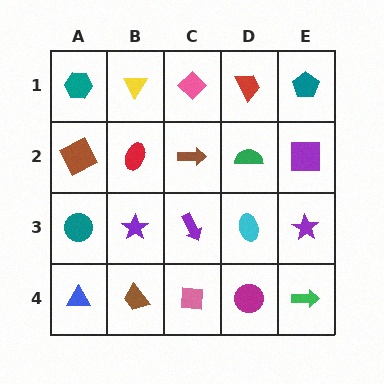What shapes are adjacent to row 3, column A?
A brown square (row 2, column A), a blue triangle (row 4, column A), a purple star (row 3, column B).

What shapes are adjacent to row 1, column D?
A green semicircle (row 2, column D), a pink diamond (row 1, column C), a teal pentagon (row 1, column E).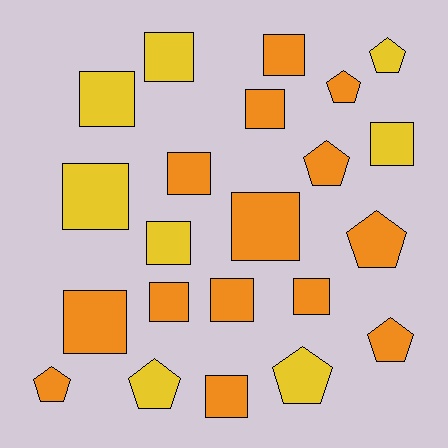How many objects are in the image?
There are 22 objects.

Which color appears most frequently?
Orange, with 14 objects.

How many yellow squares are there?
There are 5 yellow squares.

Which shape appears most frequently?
Square, with 14 objects.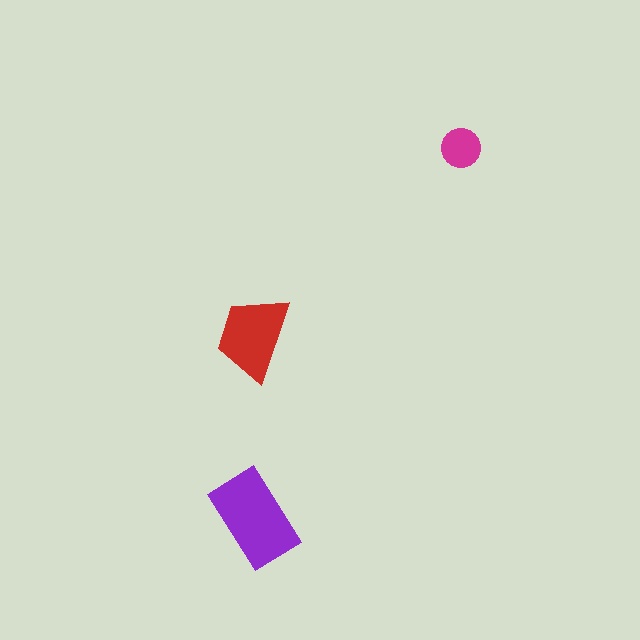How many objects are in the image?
There are 3 objects in the image.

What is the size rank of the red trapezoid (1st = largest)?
2nd.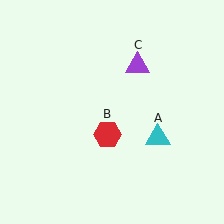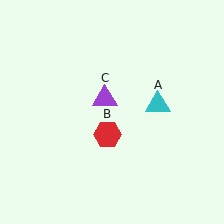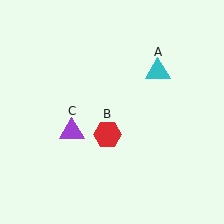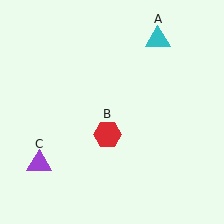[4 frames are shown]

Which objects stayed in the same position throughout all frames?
Red hexagon (object B) remained stationary.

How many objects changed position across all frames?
2 objects changed position: cyan triangle (object A), purple triangle (object C).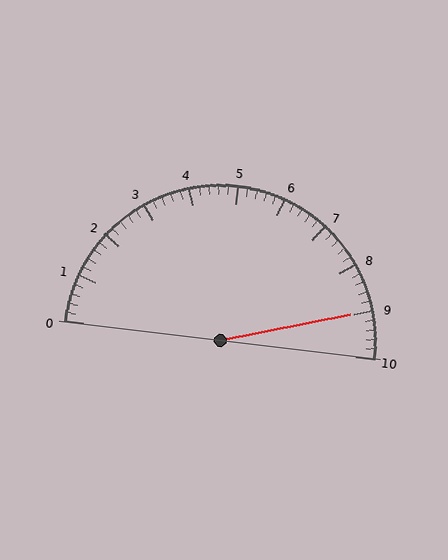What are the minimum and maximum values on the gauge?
The gauge ranges from 0 to 10.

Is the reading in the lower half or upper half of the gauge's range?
The reading is in the upper half of the range (0 to 10).